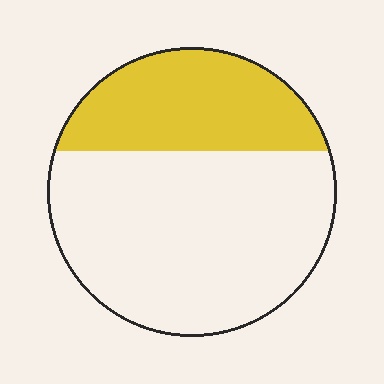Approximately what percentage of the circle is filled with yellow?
Approximately 30%.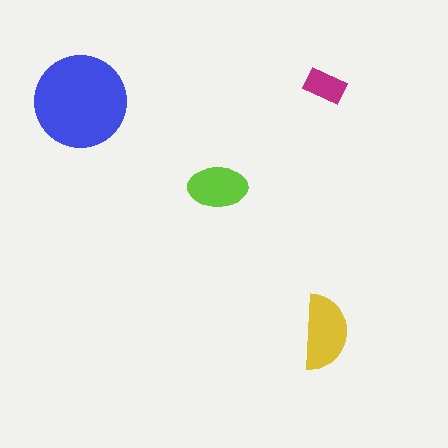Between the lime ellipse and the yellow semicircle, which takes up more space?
The yellow semicircle.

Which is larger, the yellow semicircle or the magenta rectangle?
The yellow semicircle.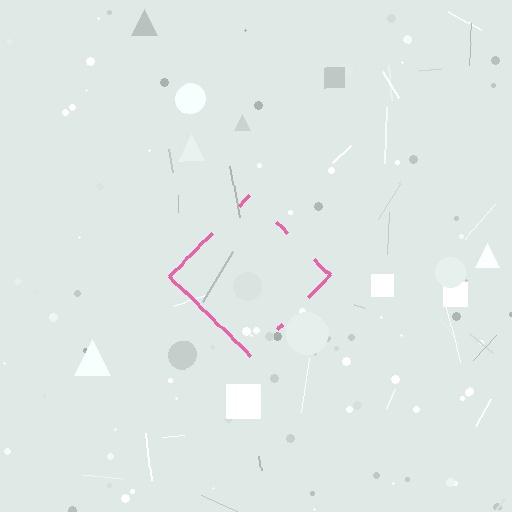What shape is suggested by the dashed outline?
The dashed outline suggests a diamond.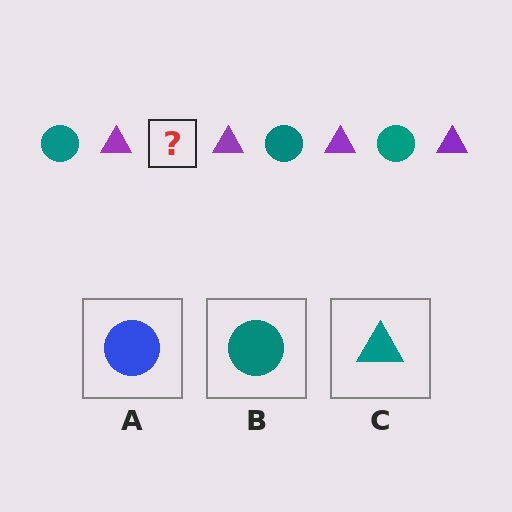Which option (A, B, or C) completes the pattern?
B.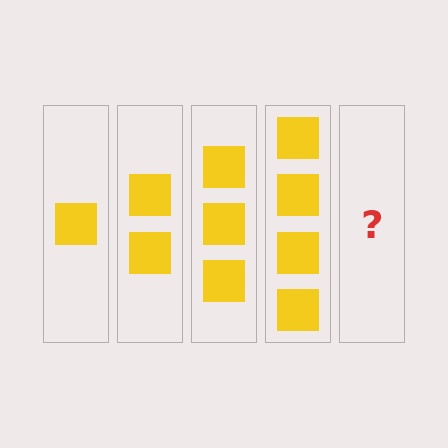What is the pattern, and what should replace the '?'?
The pattern is that each step adds one more square. The '?' should be 5 squares.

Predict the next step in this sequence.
The next step is 5 squares.